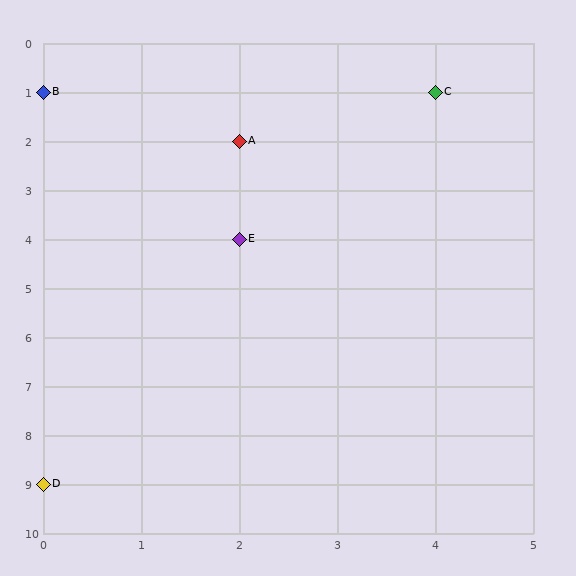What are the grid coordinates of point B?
Point B is at grid coordinates (0, 1).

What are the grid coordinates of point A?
Point A is at grid coordinates (2, 2).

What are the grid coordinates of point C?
Point C is at grid coordinates (4, 1).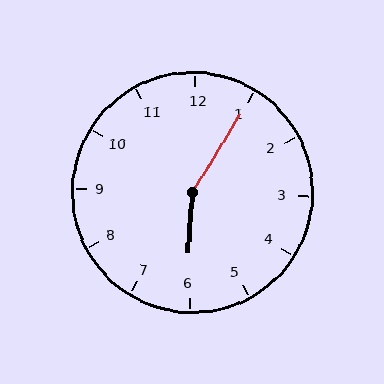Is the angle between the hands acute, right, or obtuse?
It is obtuse.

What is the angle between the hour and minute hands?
Approximately 152 degrees.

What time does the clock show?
6:05.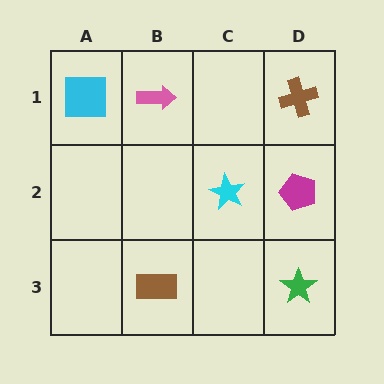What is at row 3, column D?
A green star.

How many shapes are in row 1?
3 shapes.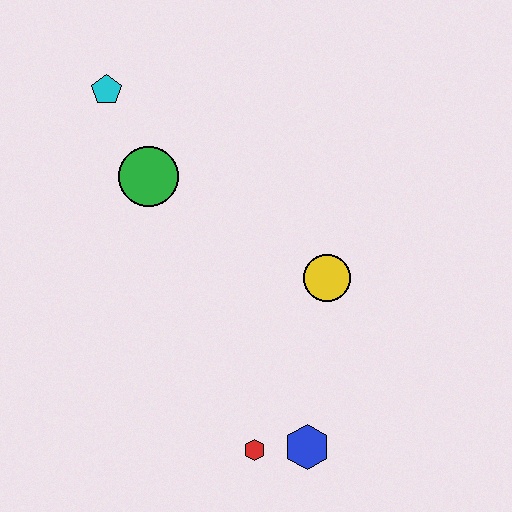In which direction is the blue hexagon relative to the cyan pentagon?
The blue hexagon is below the cyan pentagon.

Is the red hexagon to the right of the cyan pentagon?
Yes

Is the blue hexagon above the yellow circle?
No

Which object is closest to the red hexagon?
The blue hexagon is closest to the red hexagon.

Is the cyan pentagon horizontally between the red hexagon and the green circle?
No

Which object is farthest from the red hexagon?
The cyan pentagon is farthest from the red hexagon.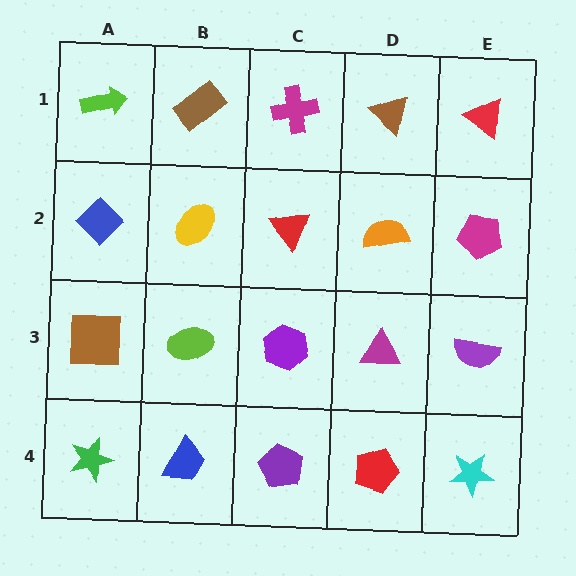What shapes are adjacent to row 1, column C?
A red triangle (row 2, column C), a brown rectangle (row 1, column B), a brown triangle (row 1, column D).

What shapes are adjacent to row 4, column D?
A magenta triangle (row 3, column D), a purple pentagon (row 4, column C), a cyan star (row 4, column E).